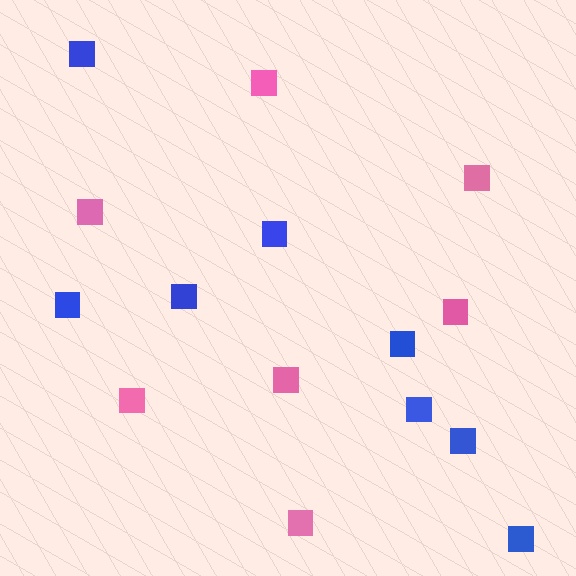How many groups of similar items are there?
There are 2 groups: one group of pink squares (7) and one group of blue squares (8).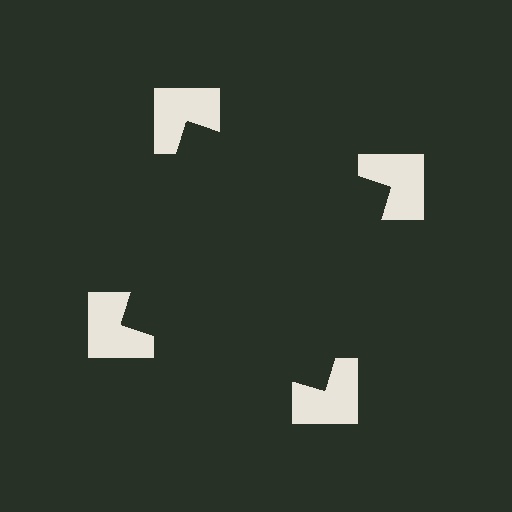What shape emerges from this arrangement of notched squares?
An illusory square — its edges are inferred from the aligned wedge cuts in the notched squares, not physically drawn.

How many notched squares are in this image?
There are 4 — one at each vertex of the illusory square.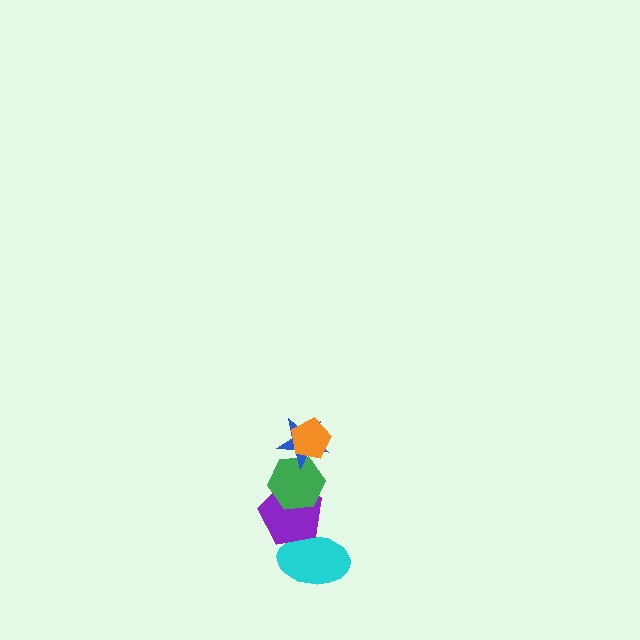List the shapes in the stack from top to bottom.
From top to bottom: the orange pentagon, the blue star, the green hexagon, the purple pentagon, the cyan ellipse.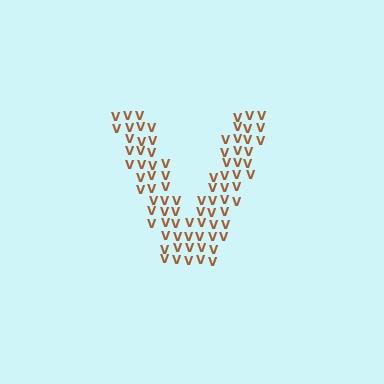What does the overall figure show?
The overall figure shows the letter V.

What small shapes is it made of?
It is made of small letter V's.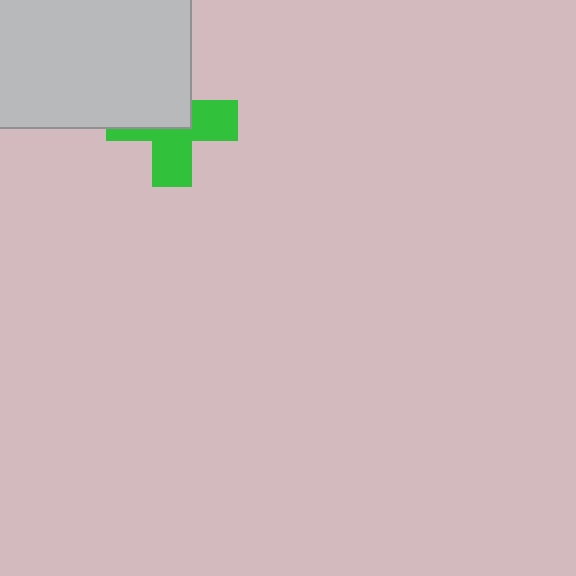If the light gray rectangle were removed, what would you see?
You would see the complete green cross.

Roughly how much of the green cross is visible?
About half of it is visible (roughly 52%).